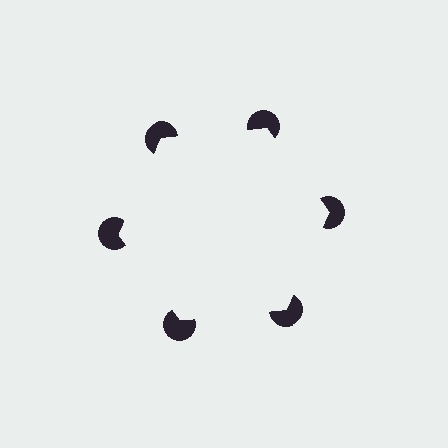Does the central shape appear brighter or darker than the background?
It typically appears slightly brighter than the background, even though no actual brightness change is drawn.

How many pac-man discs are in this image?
There are 6 — one at each vertex of the illusory hexagon.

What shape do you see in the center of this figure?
An illusory hexagon — its edges are inferred from the aligned wedge cuts in the pac-man discs, not physically drawn.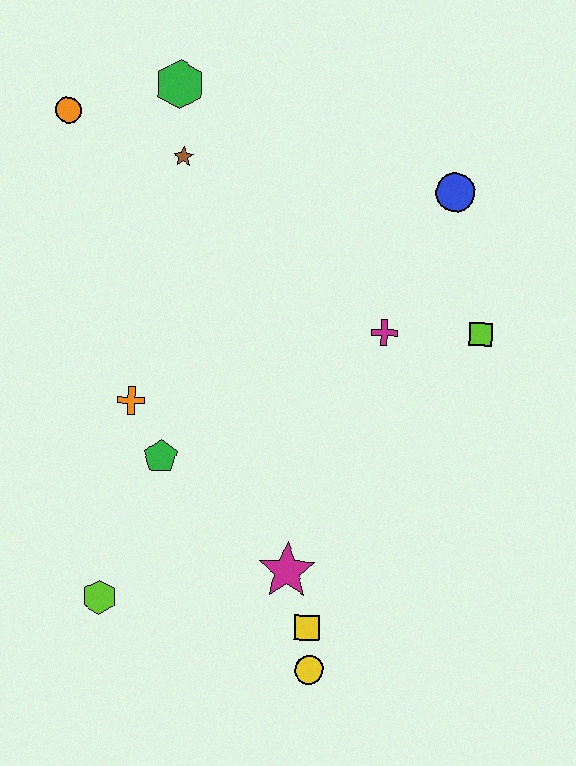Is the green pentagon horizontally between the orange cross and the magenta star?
Yes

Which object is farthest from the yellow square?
The orange circle is farthest from the yellow square.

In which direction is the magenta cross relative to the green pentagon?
The magenta cross is to the right of the green pentagon.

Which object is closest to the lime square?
The magenta cross is closest to the lime square.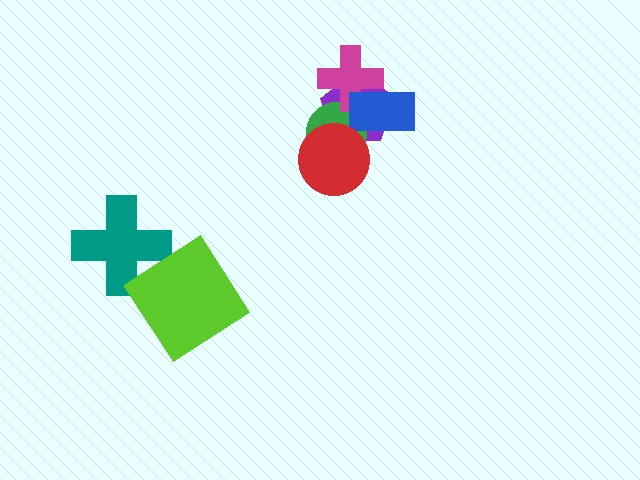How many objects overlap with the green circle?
4 objects overlap with the green circle.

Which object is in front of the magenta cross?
The blue rectangle is in front of the magenta cross.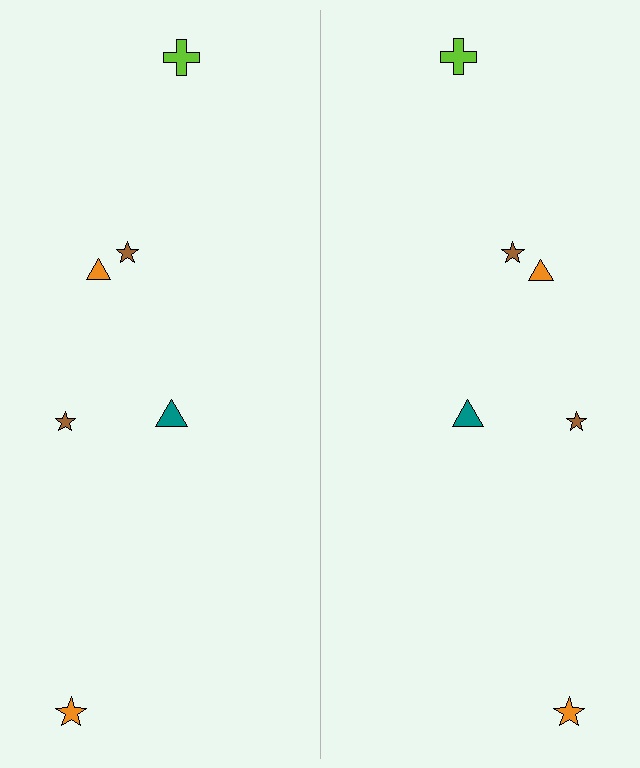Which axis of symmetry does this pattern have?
The pattern has a vertical axis of symmetry running through the center of the image.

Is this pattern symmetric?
Yes, this pattern has bilateral (reflection) symmetry.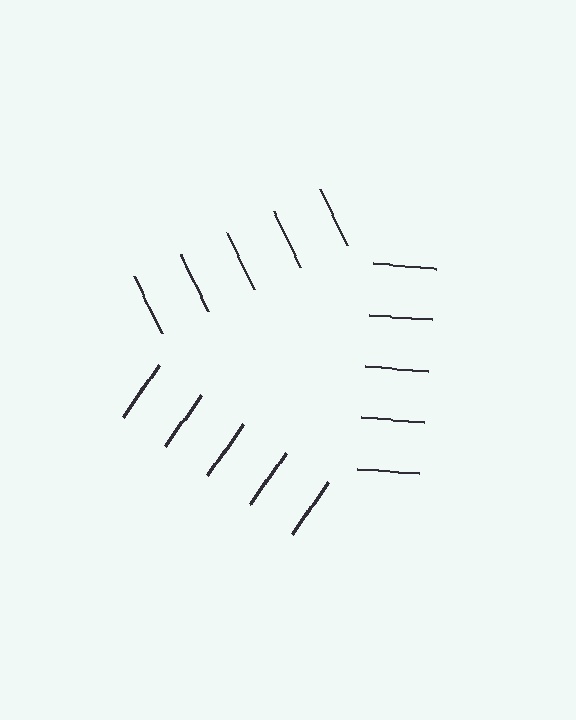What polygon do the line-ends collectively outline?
An illusory triangle — the line segments terminate on its edges but no continuous stroke is drawn.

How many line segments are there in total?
15 — 5 along each of the 3 edges.